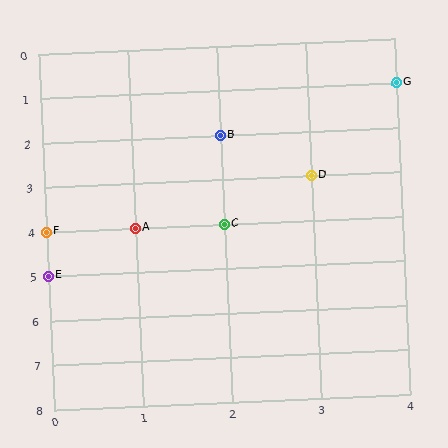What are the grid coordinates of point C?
Point C is at grid coordinates (2, 4).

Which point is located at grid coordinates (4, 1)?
Point G is at (4, 1).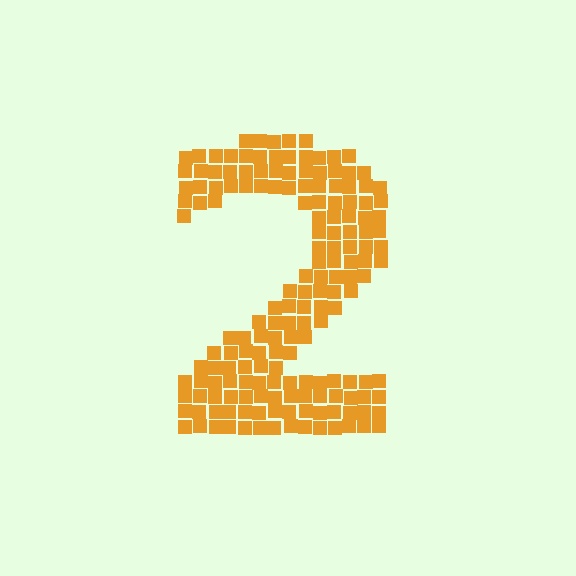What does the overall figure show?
The overall figure shows the digit 2.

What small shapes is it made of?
It is made of small squares.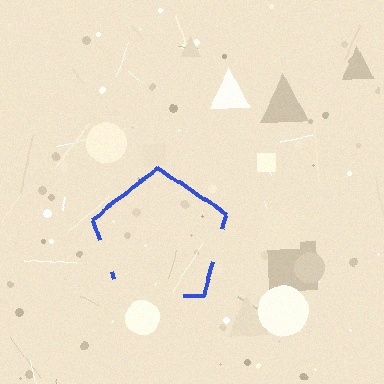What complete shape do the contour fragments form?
The contour fragments form a pentagon.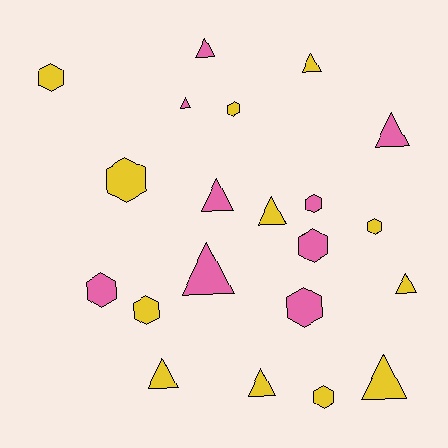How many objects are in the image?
There are 21 objects.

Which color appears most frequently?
Yellow, with 12 objects.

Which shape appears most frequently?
Triangle, with 11 objects.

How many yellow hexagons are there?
There are 6 yellow hexagons.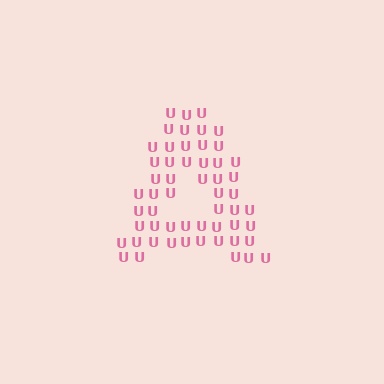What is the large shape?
The large shape is the letter A.